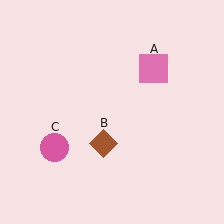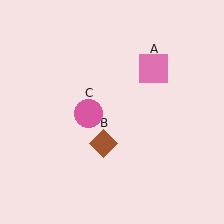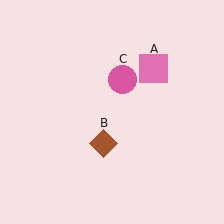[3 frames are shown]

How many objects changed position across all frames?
1 object changed position: pink circle (object C).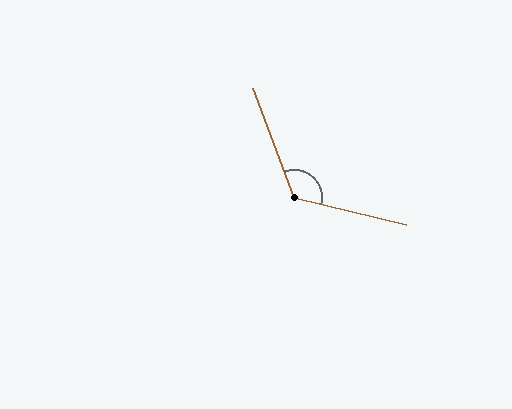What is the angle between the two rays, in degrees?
Approximately 124 degrees.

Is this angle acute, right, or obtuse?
It is obtuse.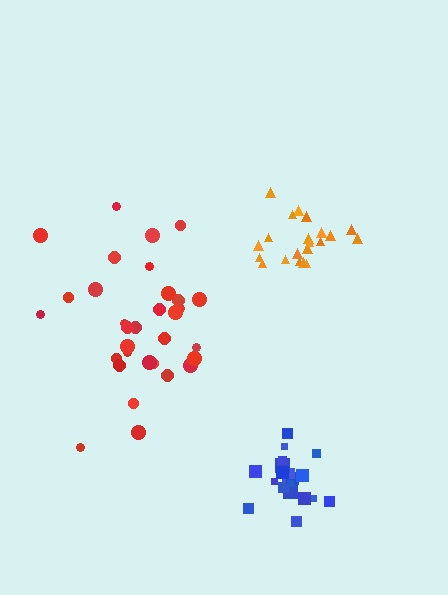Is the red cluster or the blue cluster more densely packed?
Blue.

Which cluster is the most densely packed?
Blue.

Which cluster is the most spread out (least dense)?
Red.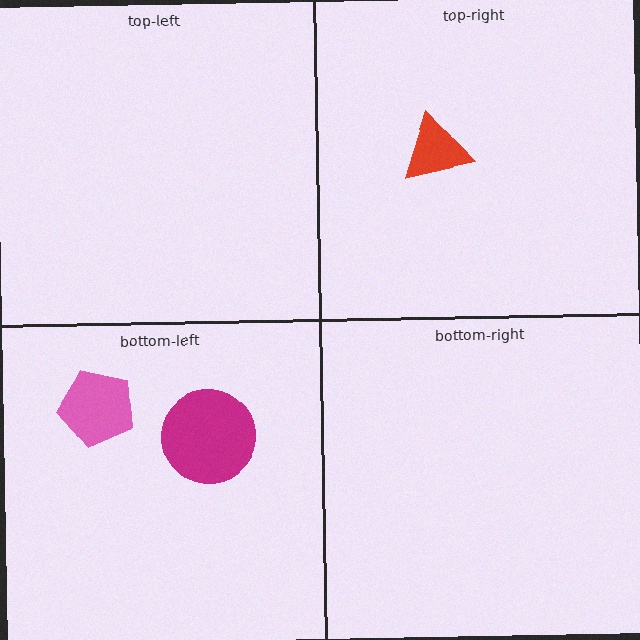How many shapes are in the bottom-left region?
2.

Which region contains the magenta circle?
The bottom-left region.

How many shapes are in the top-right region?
1.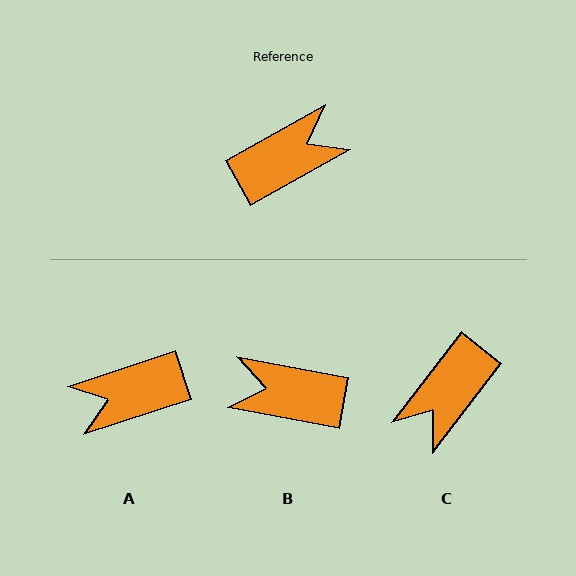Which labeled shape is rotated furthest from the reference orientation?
A, about 169 degrees away.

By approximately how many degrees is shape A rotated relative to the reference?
Approximately 169 degrees counter-clockwise.